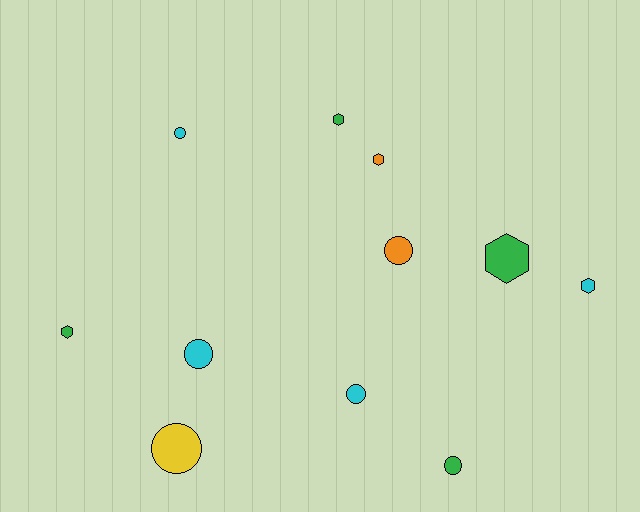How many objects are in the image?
There are 11 objects.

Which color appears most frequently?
Cyan, with 4 objects.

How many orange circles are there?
There is 1 orange circle.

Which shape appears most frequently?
Circle, with 6 objects.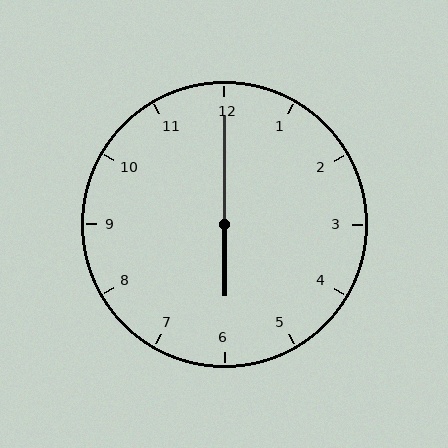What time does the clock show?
6:00.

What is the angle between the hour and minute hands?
Approximately 180 degrees.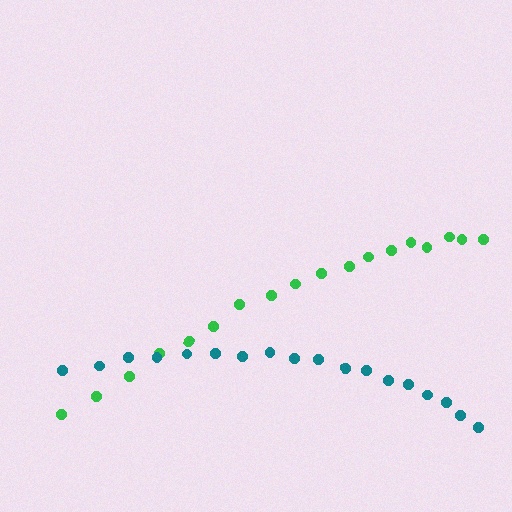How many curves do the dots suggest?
There are 2 distinct paths.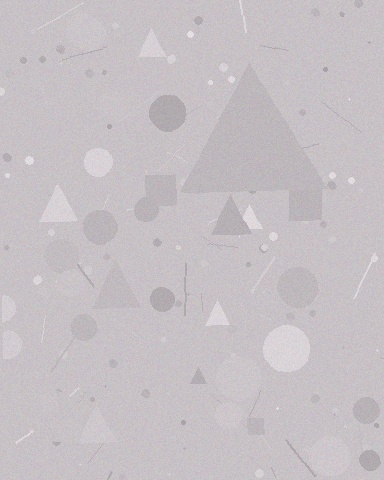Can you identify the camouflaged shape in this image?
The camouflaged shape is a triangle.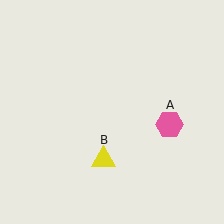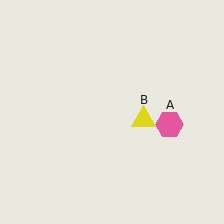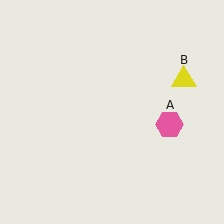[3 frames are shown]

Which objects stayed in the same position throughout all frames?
Pink hexagon (object A) remained stationary.